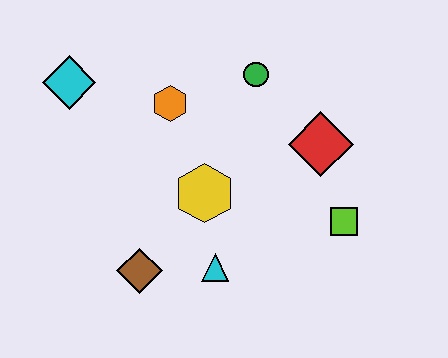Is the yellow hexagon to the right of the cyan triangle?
No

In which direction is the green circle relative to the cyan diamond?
The green circle is to the right of the cyan diamond.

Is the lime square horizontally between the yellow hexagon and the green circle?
No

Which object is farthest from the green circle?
The brown diamond is farthest from the green circle.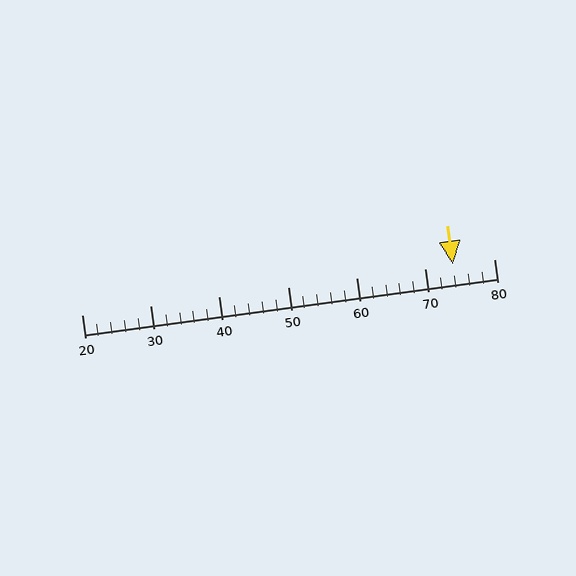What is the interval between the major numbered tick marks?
The major tick marks are spaced 10 units apart.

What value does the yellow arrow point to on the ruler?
The yellow arrow points to approximately 74.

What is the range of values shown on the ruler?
The ruler shows values from 20 to 80.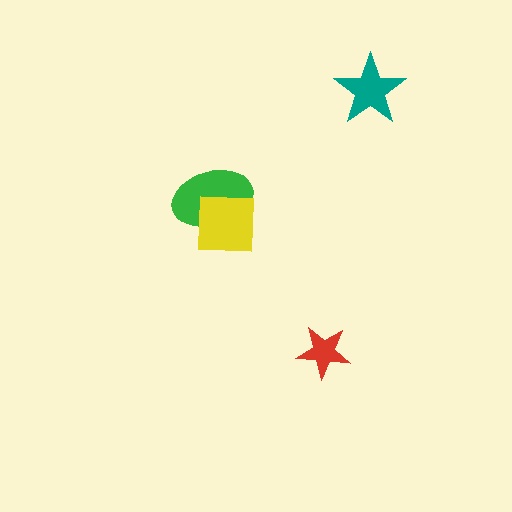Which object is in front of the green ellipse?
The yellow square is in front of the green ellipse.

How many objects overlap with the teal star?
0 objects overlap with the teal star.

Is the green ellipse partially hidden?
Yes, it is partially covered by another shape.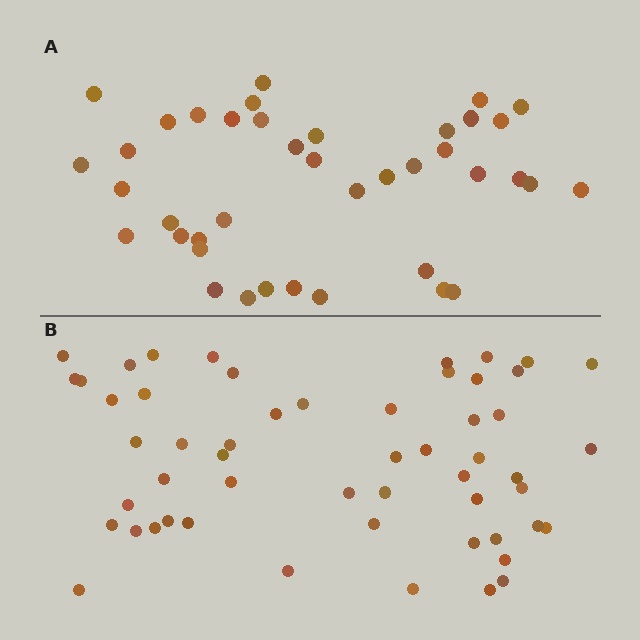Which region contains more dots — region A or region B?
Region B (the bottom region) has more dots.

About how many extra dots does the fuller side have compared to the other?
Region B has approximately 15 more dots than region A.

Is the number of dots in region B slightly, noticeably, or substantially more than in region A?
Region B has noticeably more, but not dramatically so. The ratio is roughly 1.4 to 1.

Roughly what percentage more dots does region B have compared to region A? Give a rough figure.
About 35% more.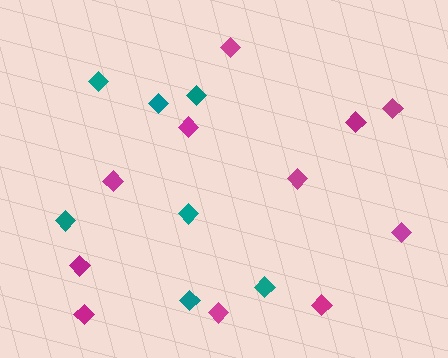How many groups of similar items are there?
There are 2 groups: one group of magenta diamonds (11) and one group of teal diamonds (7).